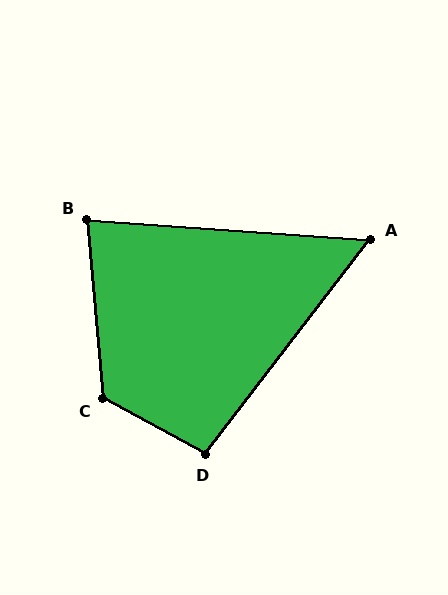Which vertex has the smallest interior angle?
A, at approximately 56 degrees.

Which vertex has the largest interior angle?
C, at approximately 124 degrees.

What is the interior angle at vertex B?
Approximately 81 degrees (acute).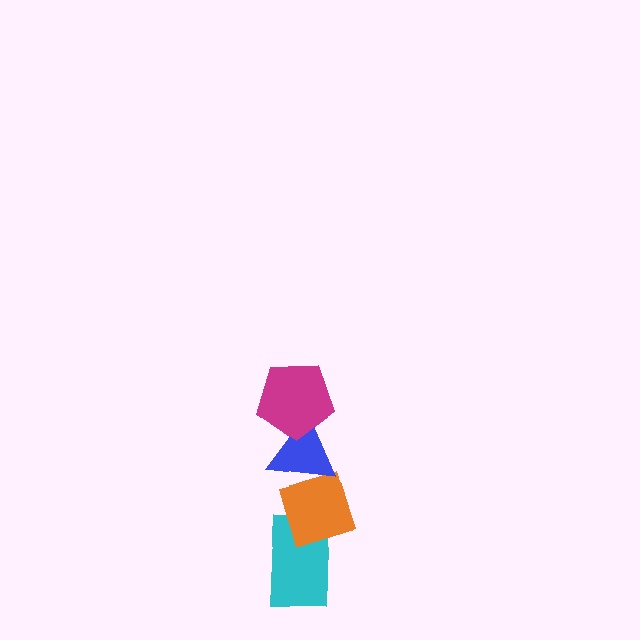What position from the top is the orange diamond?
The orange diamond is 3rd from the top.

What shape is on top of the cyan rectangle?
The orange diamond is on top of the cyan rectangle.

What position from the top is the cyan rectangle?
The cyan rectangle is 4th from the top.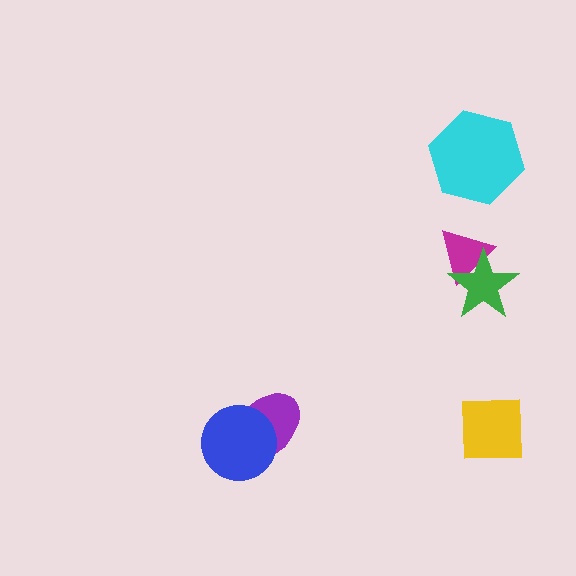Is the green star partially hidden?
No, no other shape covers it.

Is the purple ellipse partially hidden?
Yes, it is partially covered by another shape.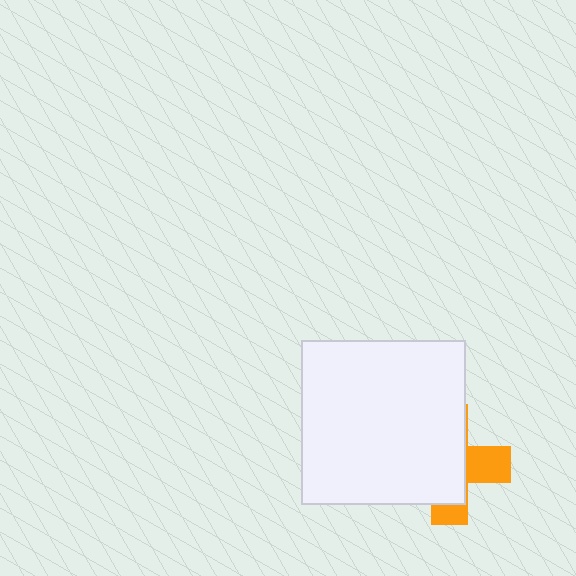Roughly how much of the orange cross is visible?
A small part of it is visible (roughly 34%).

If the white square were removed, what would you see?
You would see the complete orange cross.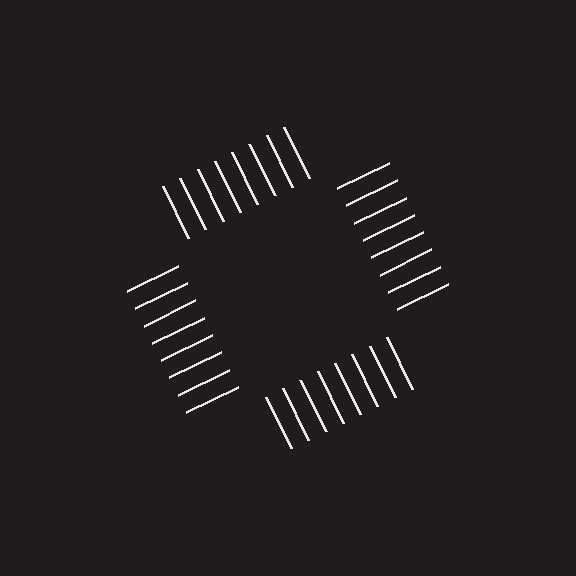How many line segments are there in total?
32 — 8 along each of the 4 edges.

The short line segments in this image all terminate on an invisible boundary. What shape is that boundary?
An illusory square — the line segments terminate on its edges but no continuous stroke is drawn.